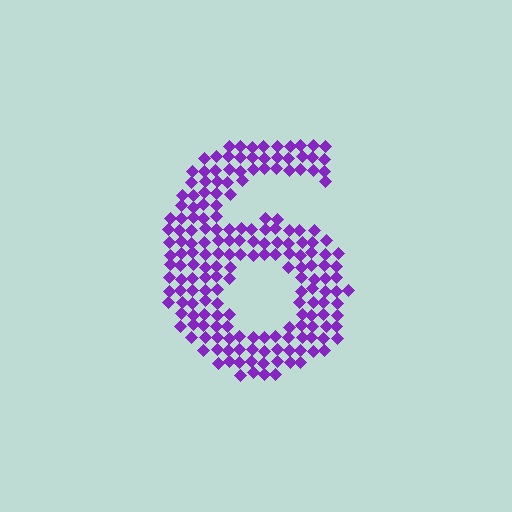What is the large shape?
The large shape is the digit 6.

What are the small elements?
The small elements are diamonds.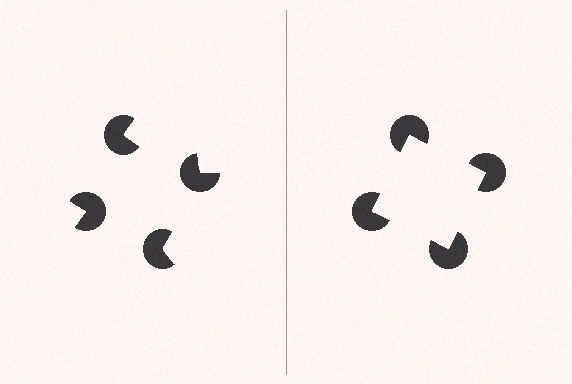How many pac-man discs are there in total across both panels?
8 — 4 on each side.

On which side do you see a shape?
An illusory square appears on the right side. On the left side the wedge cuts are rotated, so no coherent shape forms.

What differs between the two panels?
The pac-man discs are positioned identically on both sides; only the wedge orientations differ. On the right they align to a square; on the left they are misaligned.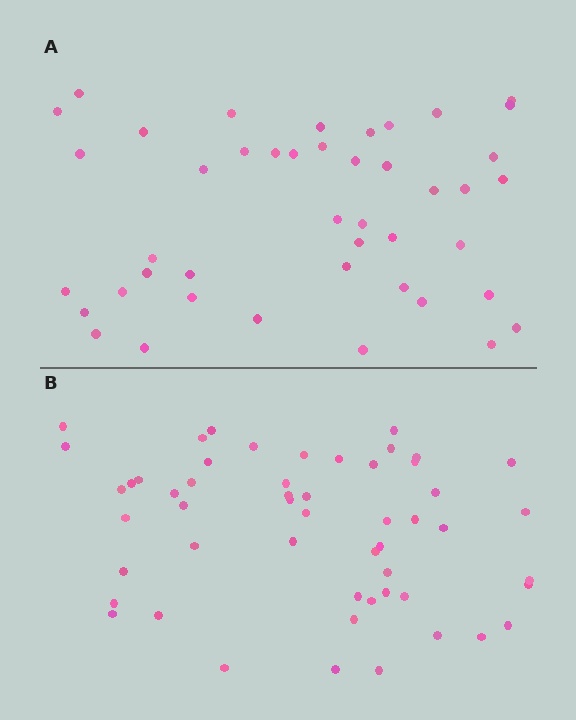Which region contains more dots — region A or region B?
Region B (the bottom region) has more dots.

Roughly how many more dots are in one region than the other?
Region B has roughly 8 or so more dots than region A.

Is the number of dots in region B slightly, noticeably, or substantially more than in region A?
Region B has only slightly more — the two regions are fairly close. The ratio is roughly 1.2 to 1.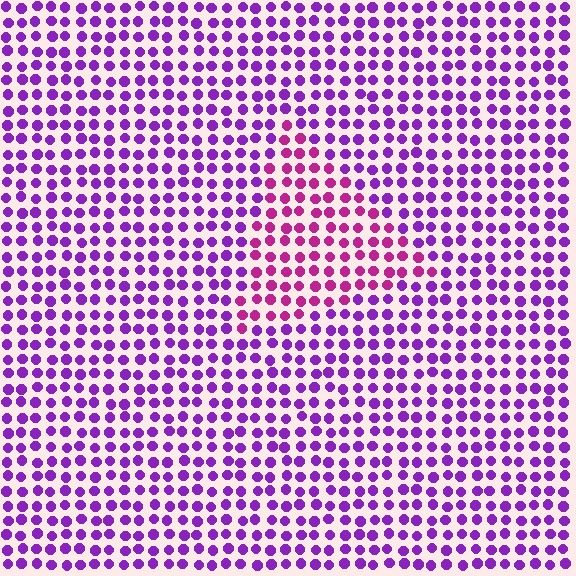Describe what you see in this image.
The image is filled with small purple elements in a uniform arrangement. A triangle-shaped region is visible where the elements are tinted to a slightly different hue, forming a subtle color boundary.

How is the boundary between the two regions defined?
The boundary is defined purely by a slight shift in hue (about 37 degrees). Spacing, size, and orientation are identical on both sides.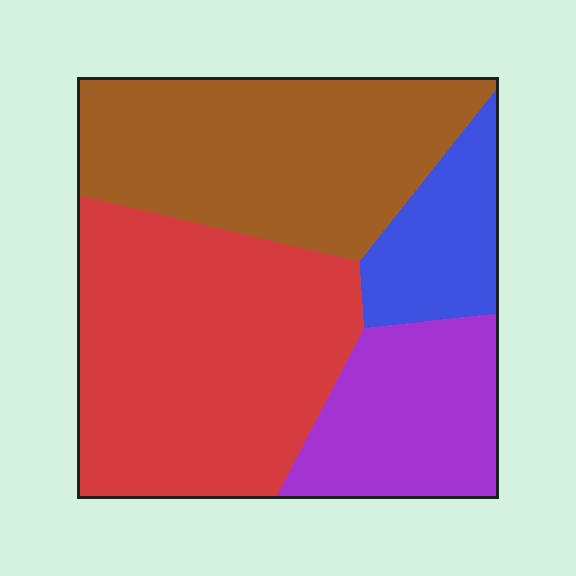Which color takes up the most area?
Red, at roughly 40%.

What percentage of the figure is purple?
Purple takes up about one sixth (1/6) of the figure.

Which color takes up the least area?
Blue, at roughly 10%.